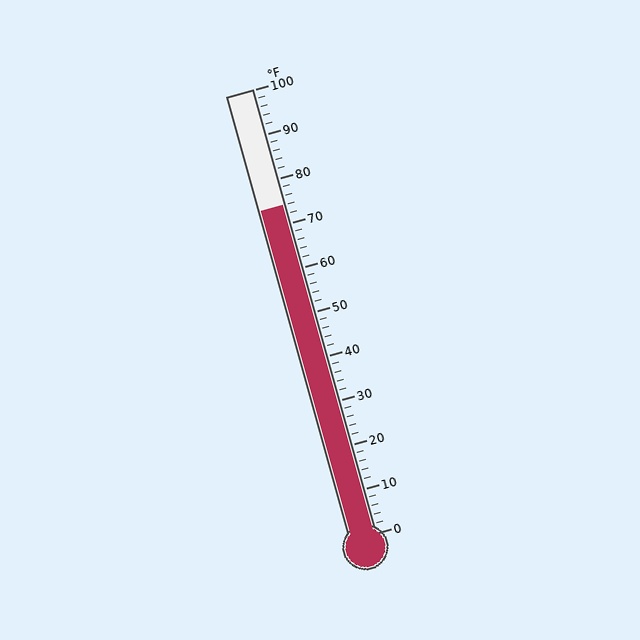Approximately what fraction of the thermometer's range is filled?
The thermometer is filled to approximately 75% of its range.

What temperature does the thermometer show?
The thermometer shows approximately 74°F.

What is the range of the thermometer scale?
The thermometer scale ranges from 0°F to 100°F.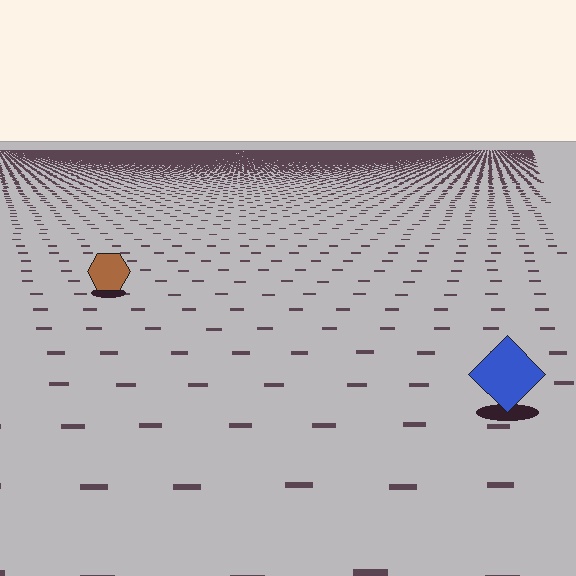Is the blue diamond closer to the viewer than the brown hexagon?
Yes. The blue diamond is closer — you can tell from the texture gradient: the ground texture is coarser near it.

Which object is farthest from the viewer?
The brown hexagon is farthest from the viewer. It appears smaller and the ground texture around it is denser.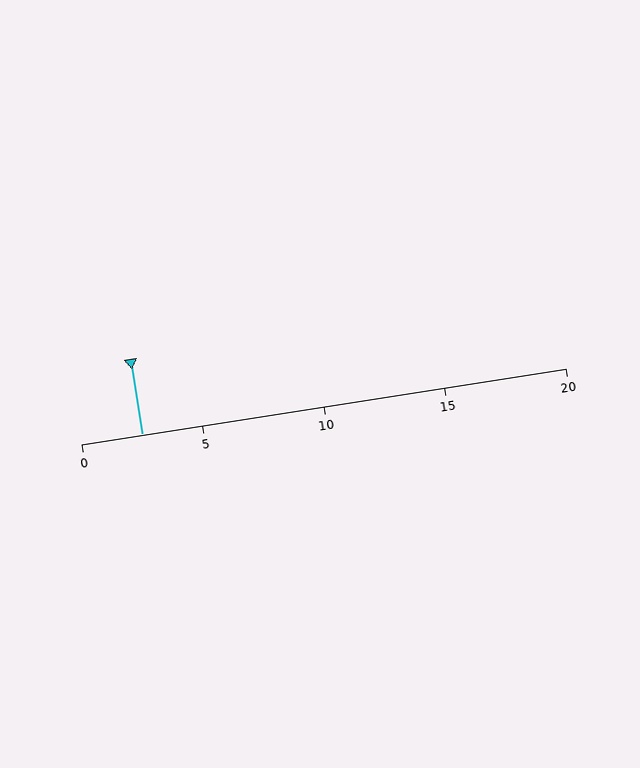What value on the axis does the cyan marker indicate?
The marker indicates approximately 2.5.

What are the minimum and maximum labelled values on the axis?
The axis runs from 0 to 20.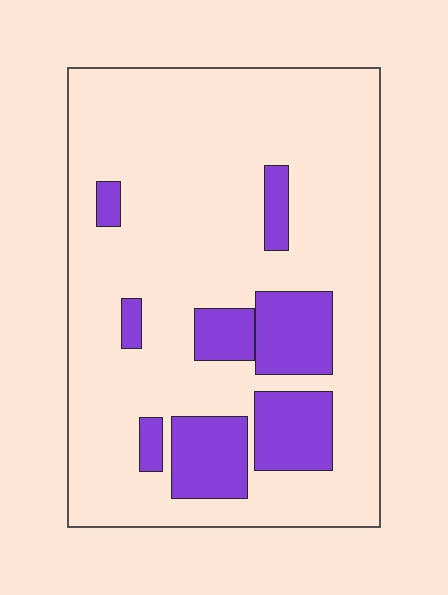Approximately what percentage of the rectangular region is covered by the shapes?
Approximately 20%.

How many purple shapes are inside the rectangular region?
8.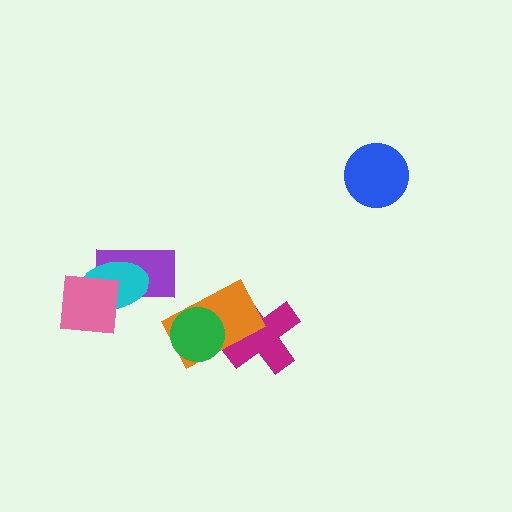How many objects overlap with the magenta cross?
1 object overlaps with the magenta cross.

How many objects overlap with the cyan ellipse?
2 objects overlap with the cyan ellipse.